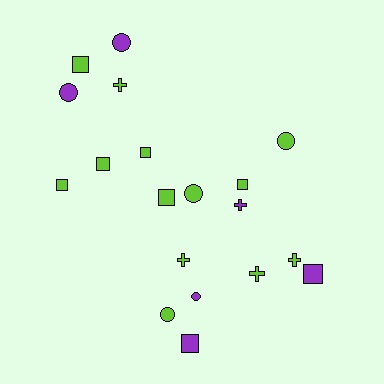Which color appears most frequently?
Lime, with 13 objects.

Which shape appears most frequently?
Square, with 8 objects.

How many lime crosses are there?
There are 4 lime crosses.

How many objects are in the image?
There are 19 objects.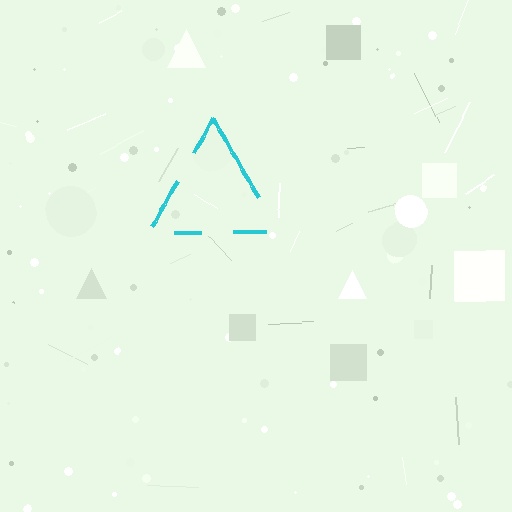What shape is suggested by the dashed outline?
The dashed outline suggests a triangle.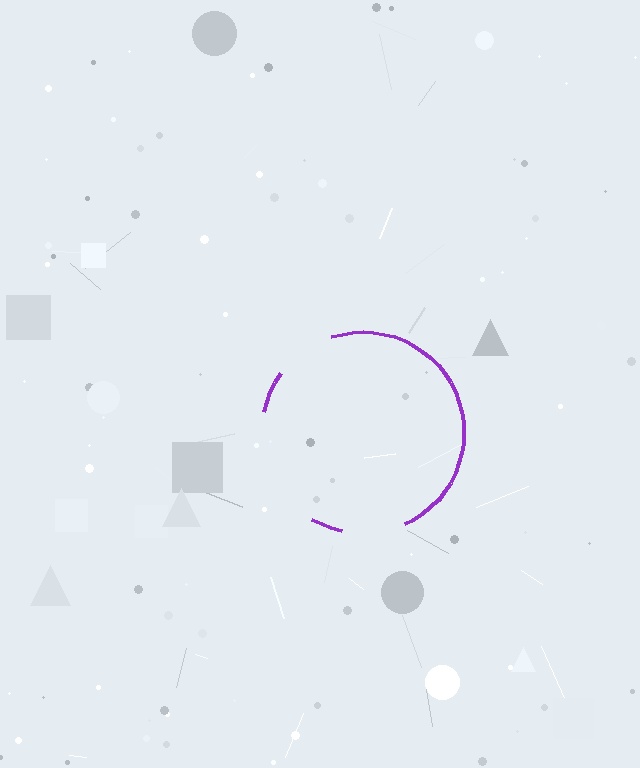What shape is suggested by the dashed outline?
The dashed outline suggests a circle.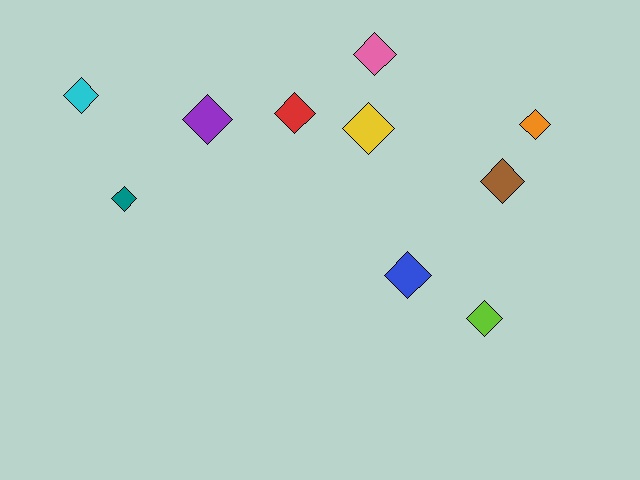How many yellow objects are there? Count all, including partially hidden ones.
There is 1 yellow object.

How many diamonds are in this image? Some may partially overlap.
There are 10 diamonds.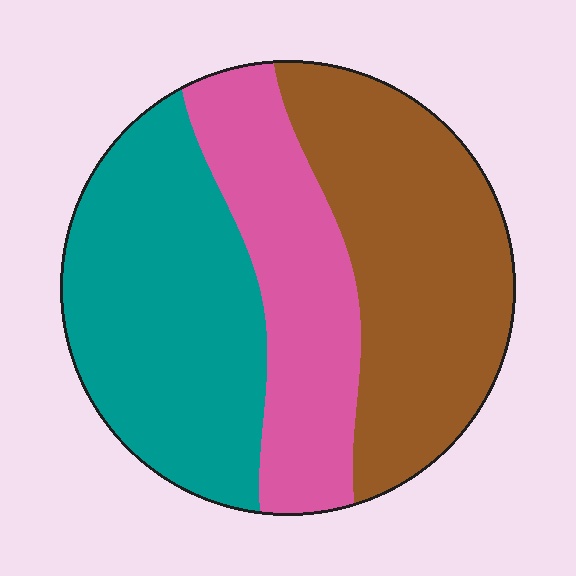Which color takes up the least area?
Pink, at roughly 25%.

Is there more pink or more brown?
Brown.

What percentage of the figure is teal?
Teal takes up between a third and a half of the figure.